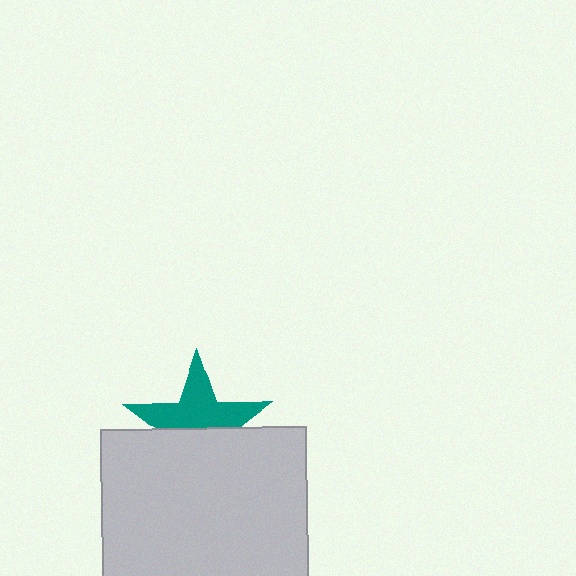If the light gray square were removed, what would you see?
You would see the complete teal star.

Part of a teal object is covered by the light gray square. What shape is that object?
It is a star.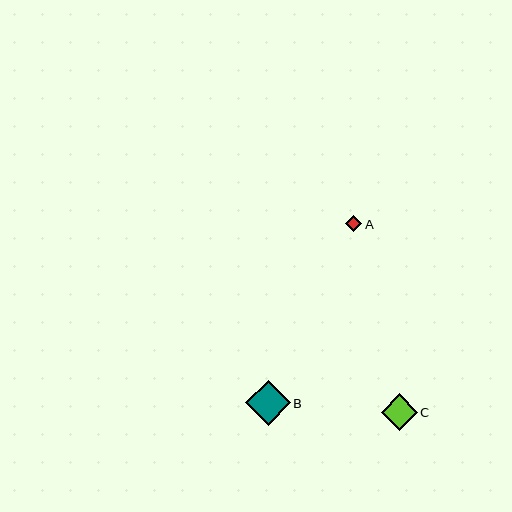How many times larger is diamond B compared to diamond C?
Diamond B is approximately 1.2 times the size of diamond C.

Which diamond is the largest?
Diamond B is the largest with a size of approximately 45 pixels.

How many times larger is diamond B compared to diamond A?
Diamond B is approximately 2.8 times the size of diamond A.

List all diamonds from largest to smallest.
From largest to smallest: B, C, A.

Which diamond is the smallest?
Diamond A is the smallest with a size of approximately 16 pixels.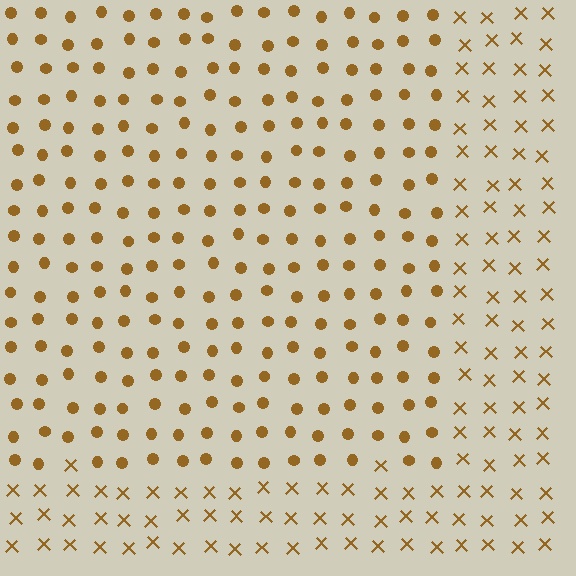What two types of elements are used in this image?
The image uses circles inside the rectangle region and X marks outside it.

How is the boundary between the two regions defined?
The boundary is defined by a change in element shape: circles inside vs. X marks outside. All elements share the same color and spacing.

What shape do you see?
I see a rectangle.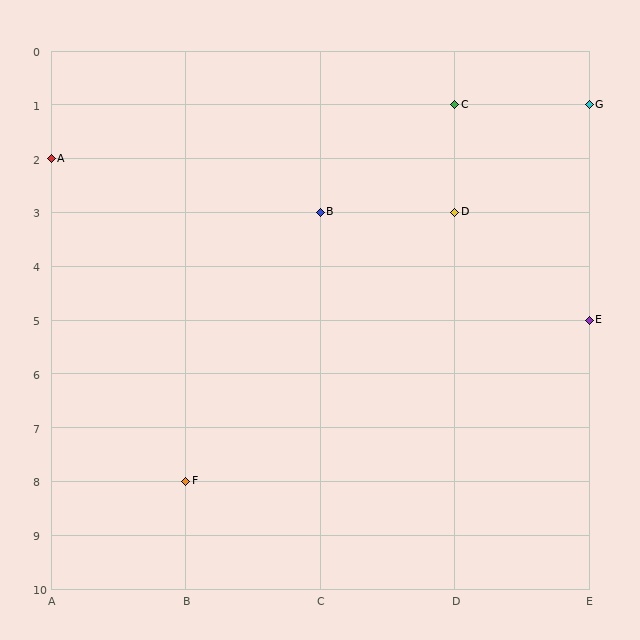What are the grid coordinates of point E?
Point E is at grid coordinates (E, 5).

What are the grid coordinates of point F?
Point F is at grid coordinates (B, 8).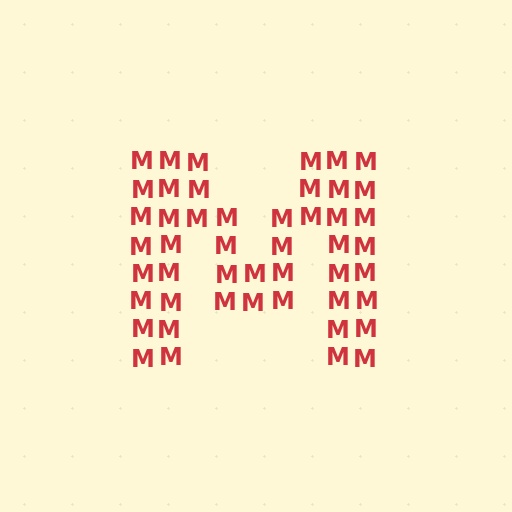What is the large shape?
The large shape is the letter M.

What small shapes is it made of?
It is made of small letter M's.